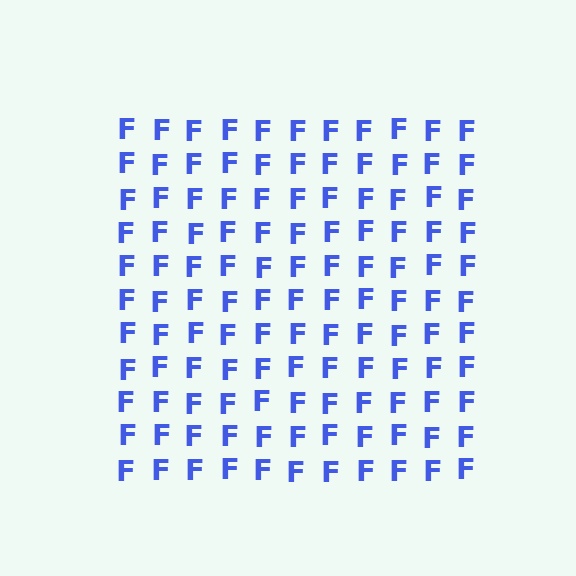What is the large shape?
The large shape is a square.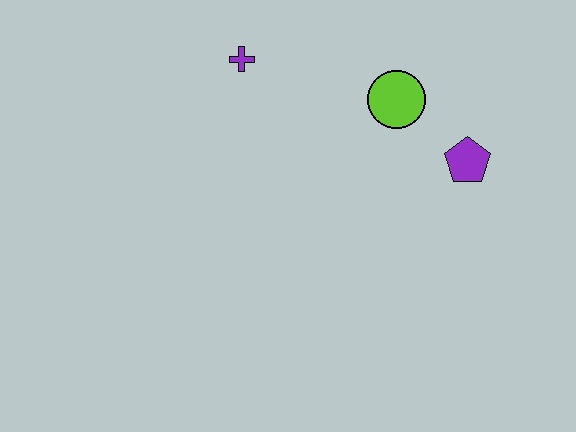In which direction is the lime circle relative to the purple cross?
The lime circle is to the right of the purple cross.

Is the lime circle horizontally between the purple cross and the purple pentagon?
Yes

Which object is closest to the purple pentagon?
The lime circle is closest to the purple pentagon.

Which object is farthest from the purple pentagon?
The purple cross is farthest from the purple pentagon.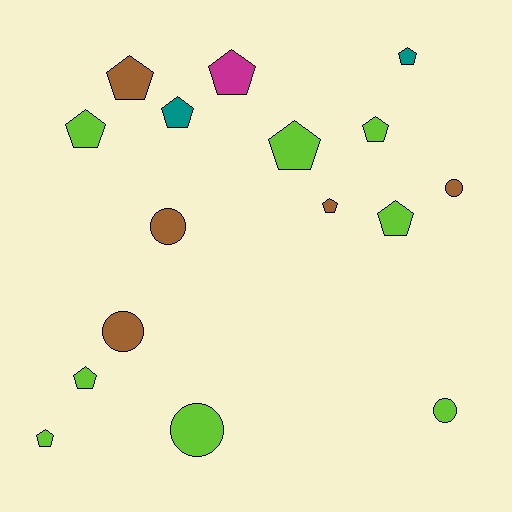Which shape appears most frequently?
Pentagon, with 11 objects.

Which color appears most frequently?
Lime, with 8 objects.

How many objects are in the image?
There are 16 objects.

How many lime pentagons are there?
There are 6 lime pentagons.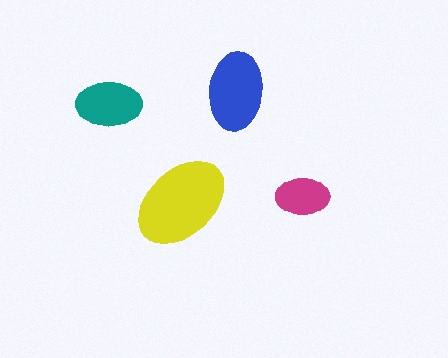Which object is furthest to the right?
The magenta ellipse is rightmost.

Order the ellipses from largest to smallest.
the yellow one, the blue one, the teal one, the magenta one.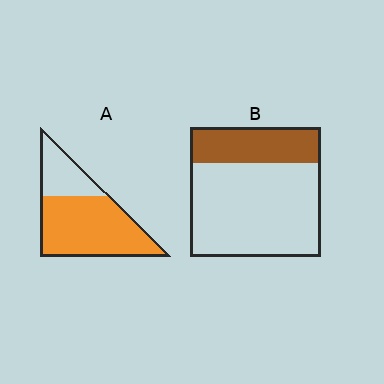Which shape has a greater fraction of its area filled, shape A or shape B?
Shape A.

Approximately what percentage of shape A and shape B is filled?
A is approximately 70% and B is approximately 30%.